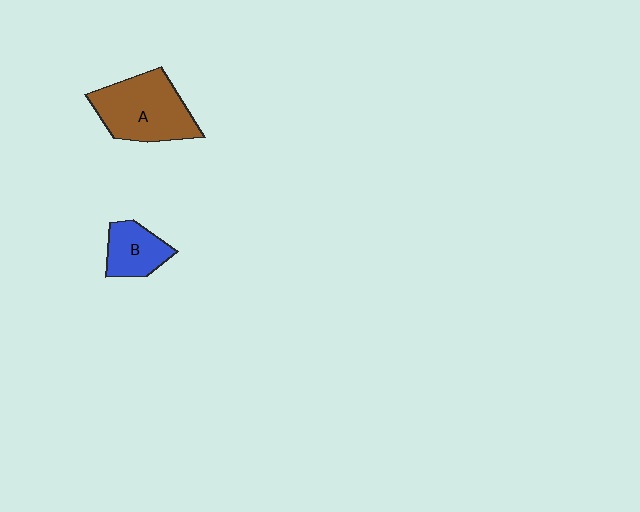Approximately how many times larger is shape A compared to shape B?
Approximately 1.9 times.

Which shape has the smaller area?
Shape B (blue).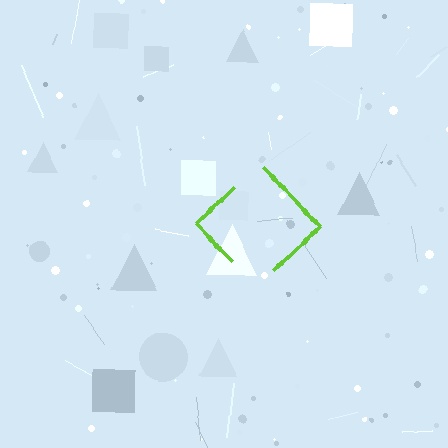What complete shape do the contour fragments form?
The contour fragments form a diamond.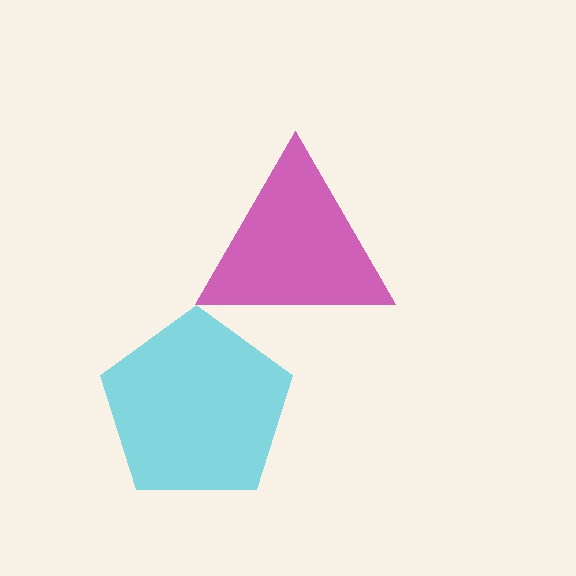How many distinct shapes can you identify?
There are 2 distinct shapes: a cyan pentagon, a magenta triangle.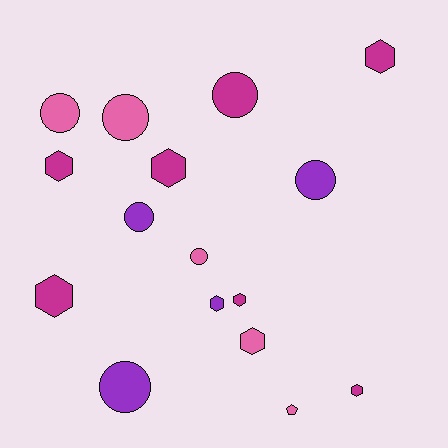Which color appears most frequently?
Magenta, with 7 objects.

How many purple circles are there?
There are 3 purple circles.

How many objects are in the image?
There are 16 objects.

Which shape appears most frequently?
Hexagon, with 8 objects.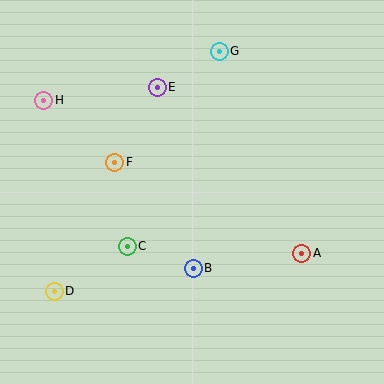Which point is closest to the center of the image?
Point B at (193, 268) is closest to the center.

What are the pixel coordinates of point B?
Point B is at (193, 268).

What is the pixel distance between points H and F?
The distance between H and F is 94 pixels.